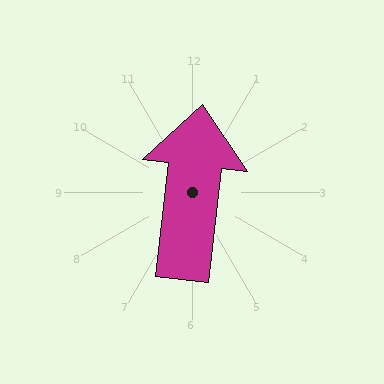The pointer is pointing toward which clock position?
Roughly 12 o'clock.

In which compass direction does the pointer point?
North.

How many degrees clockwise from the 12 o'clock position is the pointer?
Approximately 7 degrees.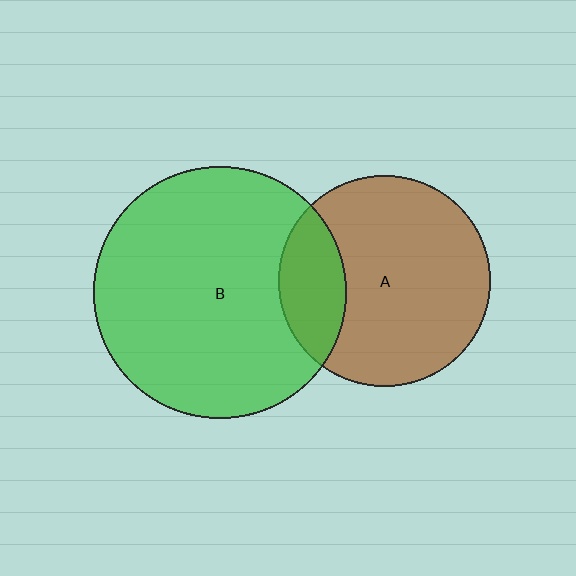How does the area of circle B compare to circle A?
Approximately 1.4 times.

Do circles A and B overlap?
Yes.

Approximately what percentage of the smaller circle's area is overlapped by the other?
Approximately 20%.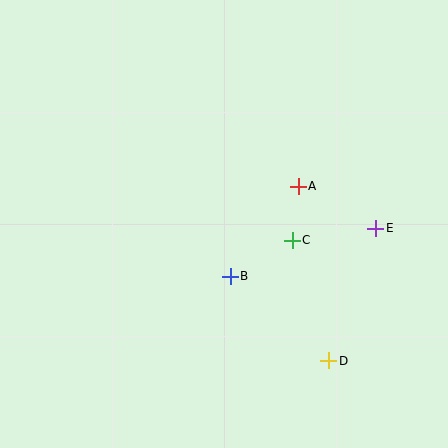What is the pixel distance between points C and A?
The distance between C and A is 55 pixels.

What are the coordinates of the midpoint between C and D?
The midpoint between C and D is at (311, 301).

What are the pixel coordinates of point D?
Point D is at (329, 361).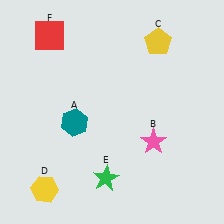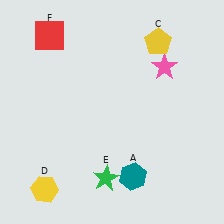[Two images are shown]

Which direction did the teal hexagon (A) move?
The teal hexagon (A) moved right.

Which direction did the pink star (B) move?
The pink star (B) moved up.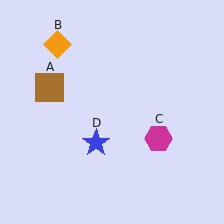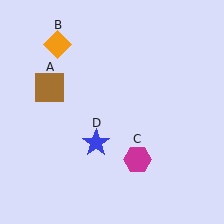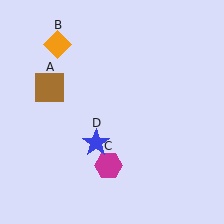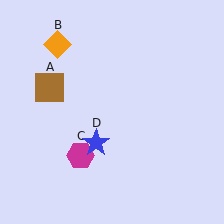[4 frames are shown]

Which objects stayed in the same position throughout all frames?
Brown square (object A) and orange diamond (object B) and blue star (object D) remained stationary.